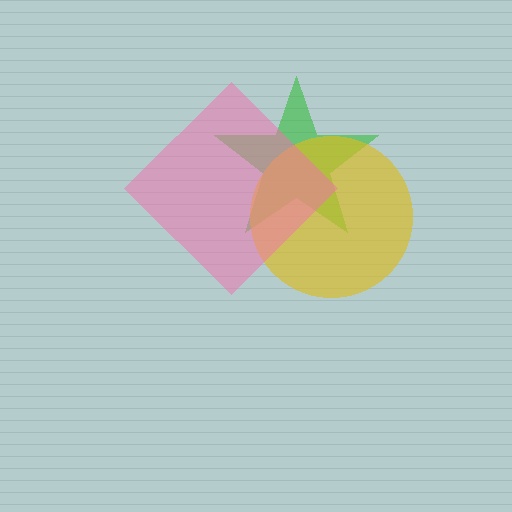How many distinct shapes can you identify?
There are 3 distinct shapes: a green star, a yellow circle, a pink diamond.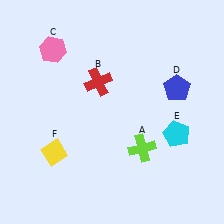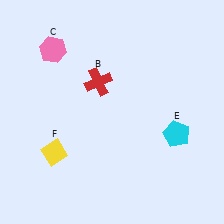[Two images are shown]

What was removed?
The blue pentagon (D), the lime cross (A) were removed in Image 2.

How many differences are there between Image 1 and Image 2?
There are 2 differences between the two images.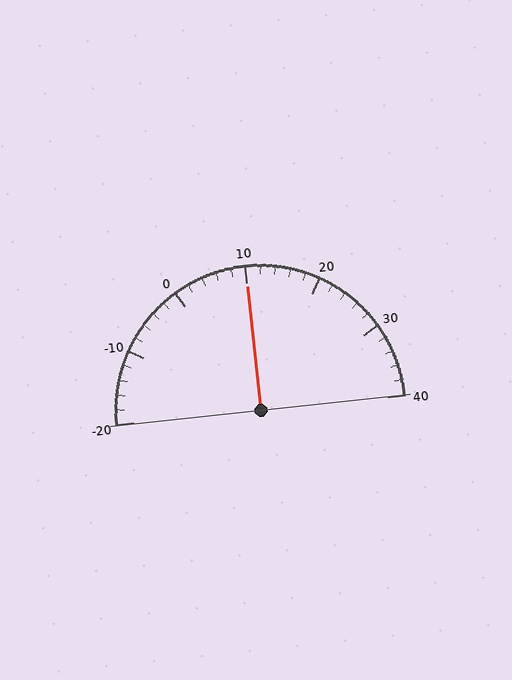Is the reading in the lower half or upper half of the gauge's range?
The reading is in the upper half of the range (-20 to 40).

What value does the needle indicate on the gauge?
The needle indicates approximately 10.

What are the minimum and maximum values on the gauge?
The gauge ranges from -20 to 40.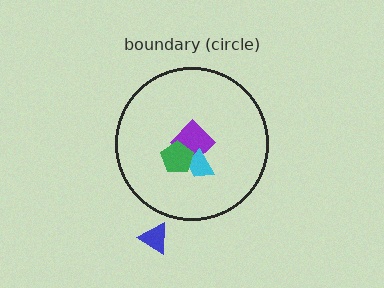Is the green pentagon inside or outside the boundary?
Inside.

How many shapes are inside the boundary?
3 inside, 1 outside.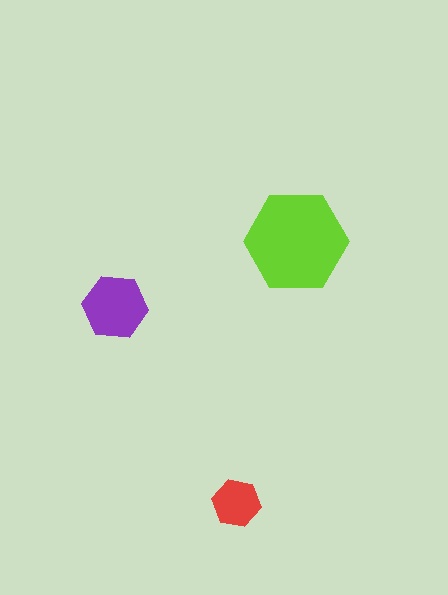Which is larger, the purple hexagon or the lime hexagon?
The lime one.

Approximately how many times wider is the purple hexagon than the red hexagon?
About 1.5 times wider.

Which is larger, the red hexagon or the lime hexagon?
The lime one.